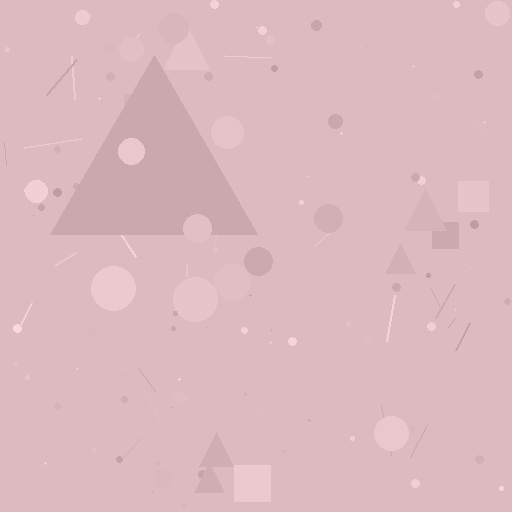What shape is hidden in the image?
A triangle is hidden in the image.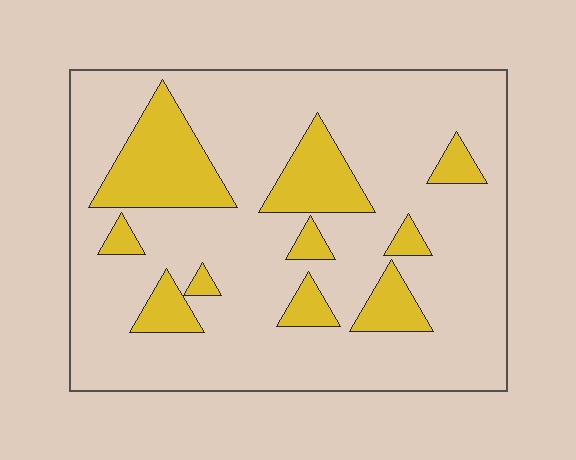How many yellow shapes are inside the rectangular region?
10.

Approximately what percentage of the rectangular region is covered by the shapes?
Approximately 20%.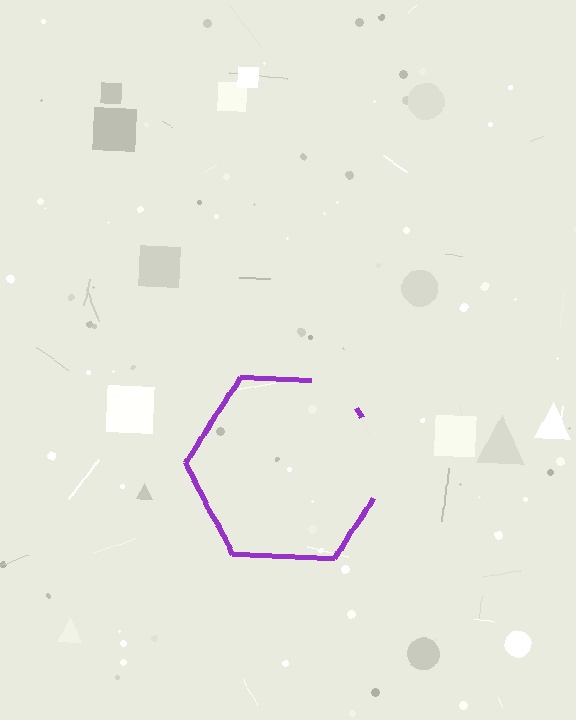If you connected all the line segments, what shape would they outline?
They would outline a hexagon.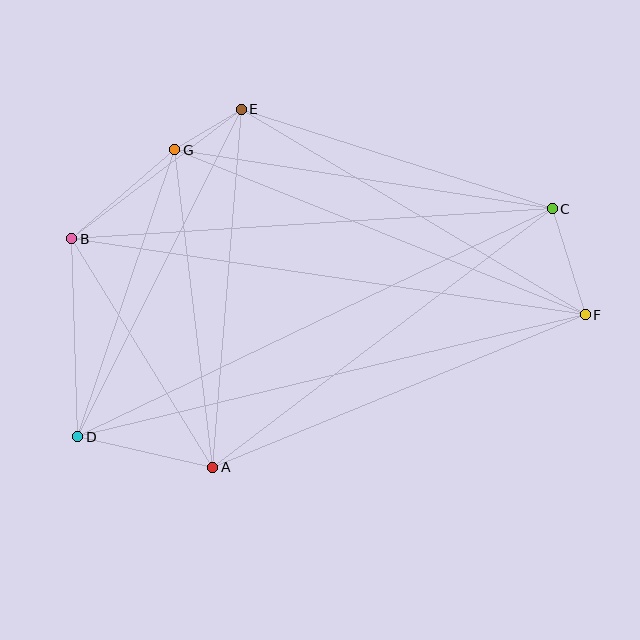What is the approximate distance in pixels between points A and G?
The distance between A and G is approximately 320 pixels.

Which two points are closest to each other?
Points E and G are closest to each other.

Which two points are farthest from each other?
Points C and D are farthest from each other.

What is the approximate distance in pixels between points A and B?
The distance between A and B is approximately 269 pixels.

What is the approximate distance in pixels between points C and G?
The distance between C and G is approximately 382 pixels.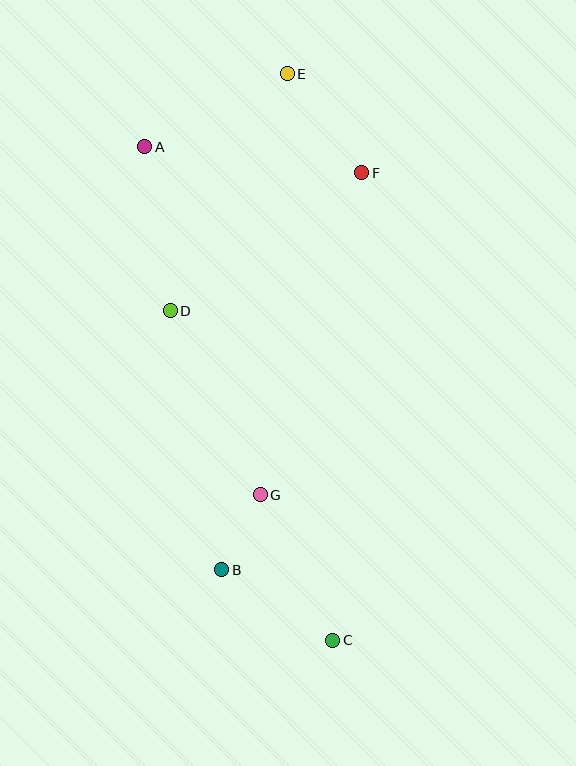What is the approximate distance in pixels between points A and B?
The distance between A and B is approximately 430 pixels.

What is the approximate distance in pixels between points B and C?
The distance between B and C is approximately 132 pixels.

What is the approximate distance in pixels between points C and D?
The distance between C and D is approximately 367 pixels.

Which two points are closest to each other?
Points B and G are closest to each other.